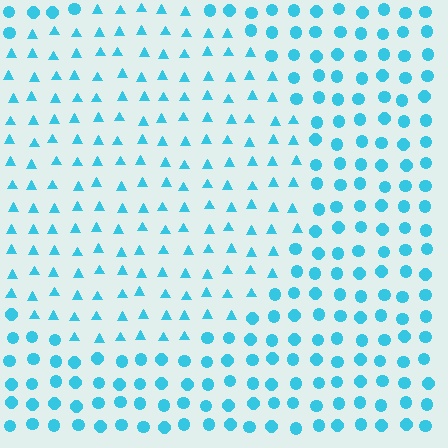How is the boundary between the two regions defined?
The boundary is defined by a change in element shape: triangles inside vs. circles outside. All elements share the same color and spacing.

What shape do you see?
I see a circle.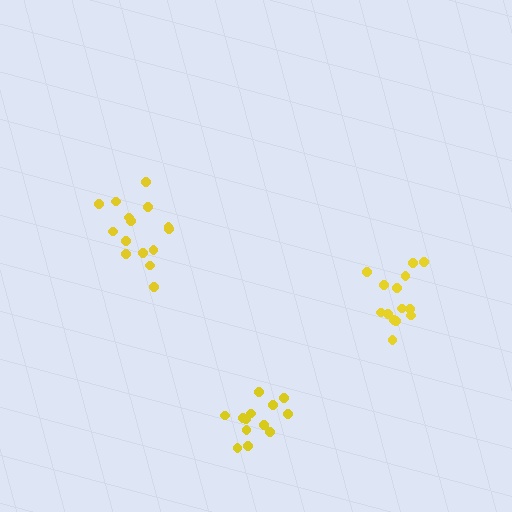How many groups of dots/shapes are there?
There are 3 groups.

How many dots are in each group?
Group 1: 15 dots, Group 2: 14 dots, Group 3: 13 dots (42 total).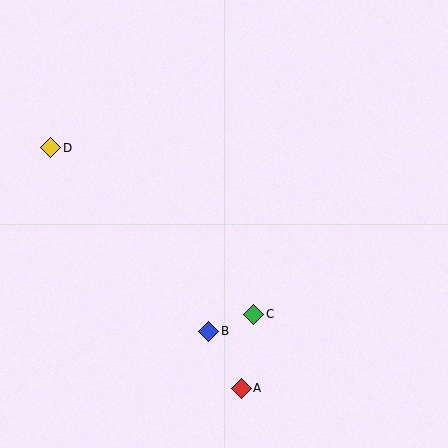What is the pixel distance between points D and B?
The distance between D and B is 242 pixels.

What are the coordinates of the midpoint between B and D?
The midpoint between B and D is at (130, 240).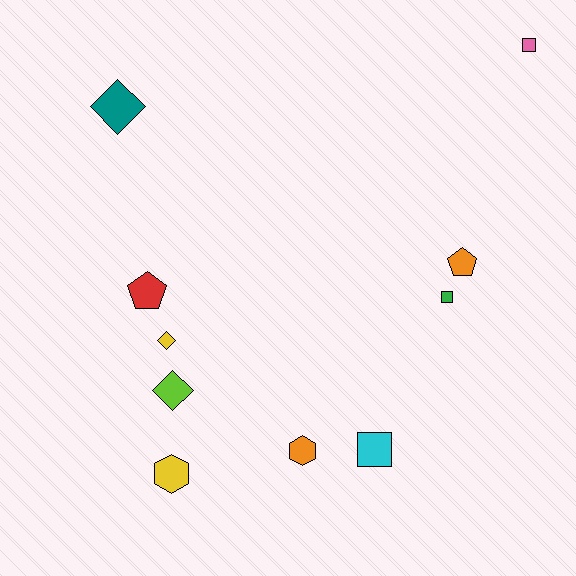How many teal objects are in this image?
There is 1 teal object.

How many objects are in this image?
There are 10 objects.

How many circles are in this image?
There are no circles.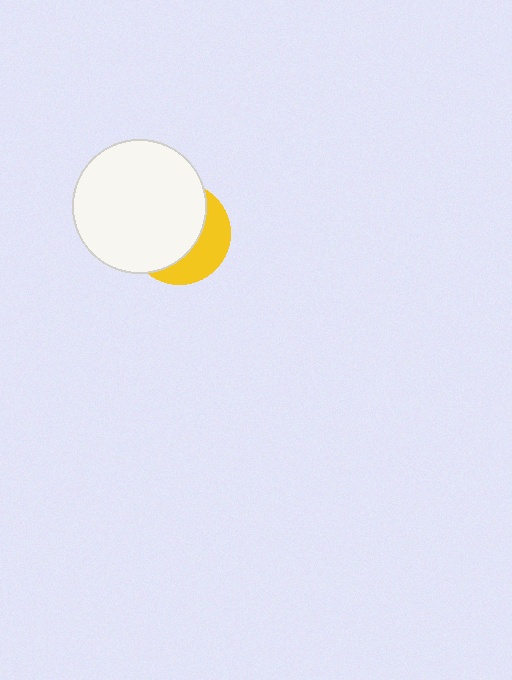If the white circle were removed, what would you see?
You would see the complete yellow circle.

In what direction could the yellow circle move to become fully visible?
The yellow circle could move toward the lower-right. That would shift it out from behind the white circle entirely.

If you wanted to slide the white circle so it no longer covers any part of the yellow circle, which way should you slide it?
Slide it toward the upper-left — that is the most direct way to separate the two shapes.